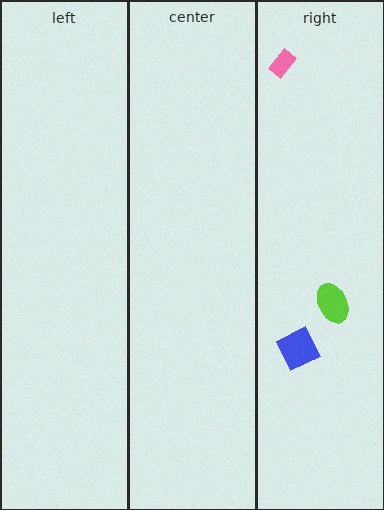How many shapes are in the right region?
3.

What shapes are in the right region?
The pink rectangle, the blue square, the lime ellipse.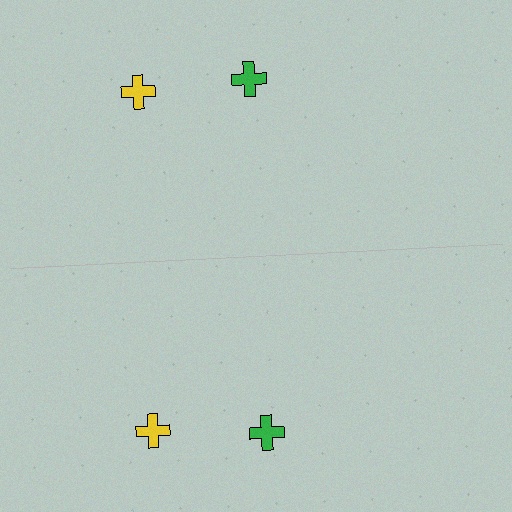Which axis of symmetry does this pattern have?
The pattern has a horizontal axis of symmetry running through the center of the image.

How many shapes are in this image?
There are 4 shapes in this image.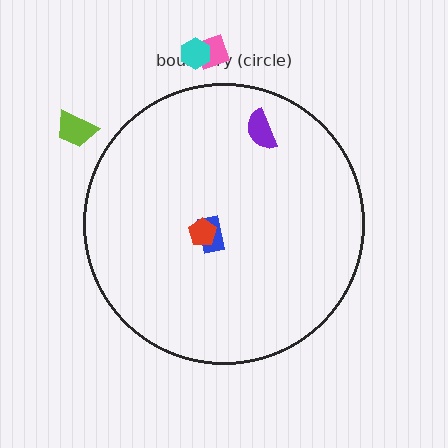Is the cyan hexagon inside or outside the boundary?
Outside.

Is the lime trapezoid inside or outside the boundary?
Outside.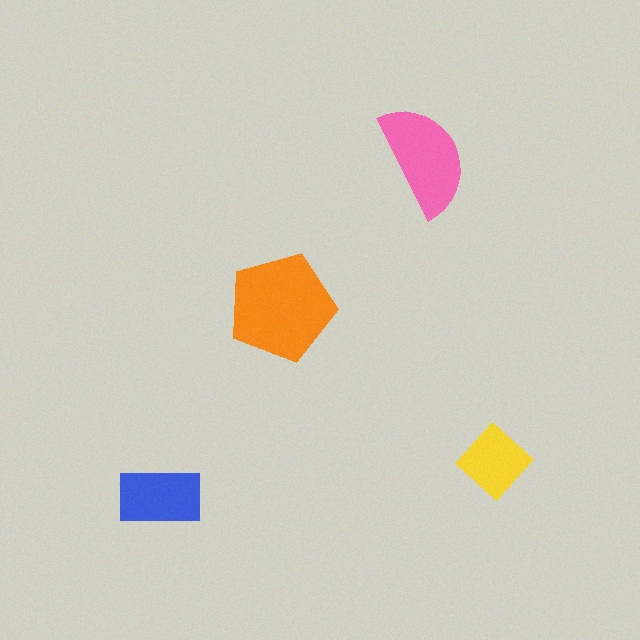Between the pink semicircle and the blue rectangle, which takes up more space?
The pink semicircle.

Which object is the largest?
The orange pentagon.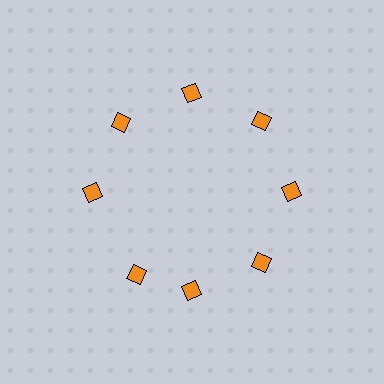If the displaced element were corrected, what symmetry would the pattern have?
It would have 8-fold rotational symmetry — the pattern would map onto itself every 45 degrees.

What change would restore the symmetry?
The symmetry would be restored by rotating it back into even spacing with its neighbors so that all 8 diamonds sit at equal angles and equal distance from the center.